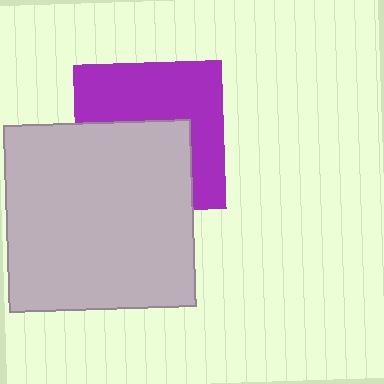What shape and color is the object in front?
The object in front is a light gray square.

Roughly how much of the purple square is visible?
About half of it is visible (roughly 52%).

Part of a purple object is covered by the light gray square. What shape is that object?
It is a square.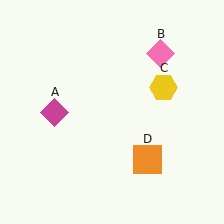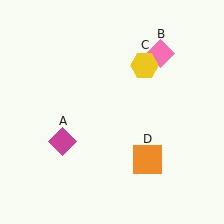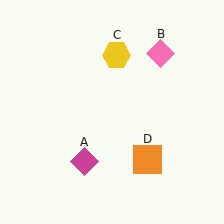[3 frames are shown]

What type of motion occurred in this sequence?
The magenta diamond (object A), yellow hexagon (object C) rotated counterclockwise around the center of the scene.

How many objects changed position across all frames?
2 objects changed position: magenta diamond (object A), yellow hexagon (object C).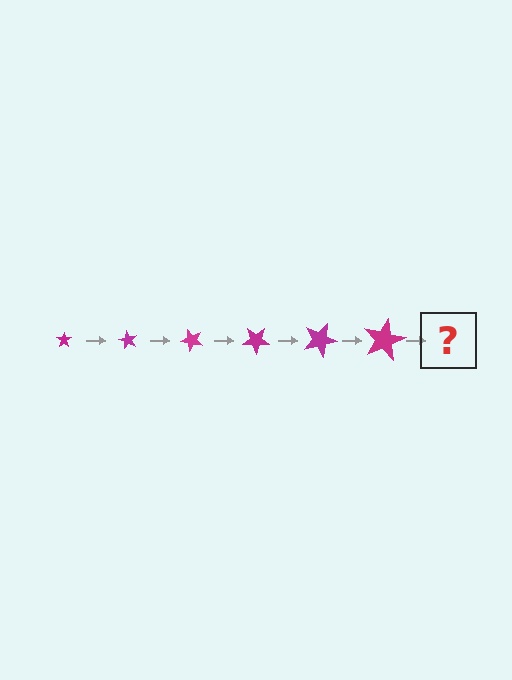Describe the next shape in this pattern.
It should be a star, larger than the previous one and rotated 360 degrees from the start.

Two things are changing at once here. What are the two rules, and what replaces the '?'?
The two rules are that the star grows larger each step and it rotates 60 degrees each step. The '?' should be a star, larger than the previous one and rotated 360 degrees from the start.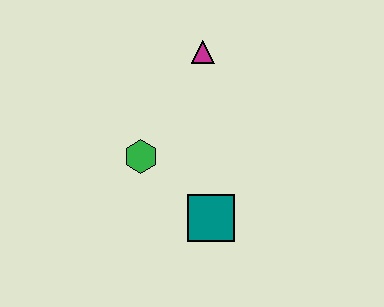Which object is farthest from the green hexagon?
The magenta triangle is farthest from the green hexagon.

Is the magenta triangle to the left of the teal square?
Yes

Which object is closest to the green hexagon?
The teal square is closest to the green hexagon.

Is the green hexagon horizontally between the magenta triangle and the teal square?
No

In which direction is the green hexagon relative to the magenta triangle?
The green hexagon is below the magenta triangle.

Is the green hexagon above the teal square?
Yes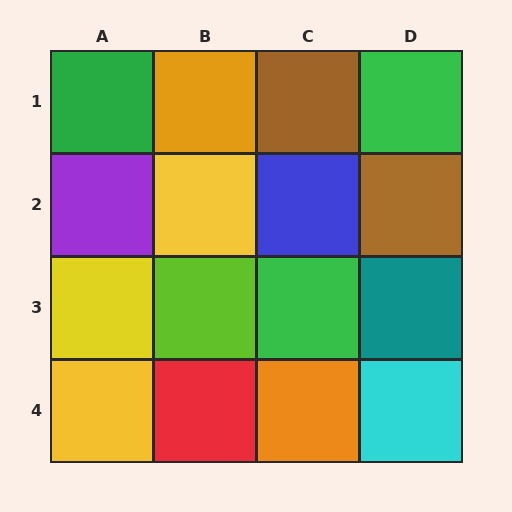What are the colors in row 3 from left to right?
Yellow, lime, green, teal.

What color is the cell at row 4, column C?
Orange.